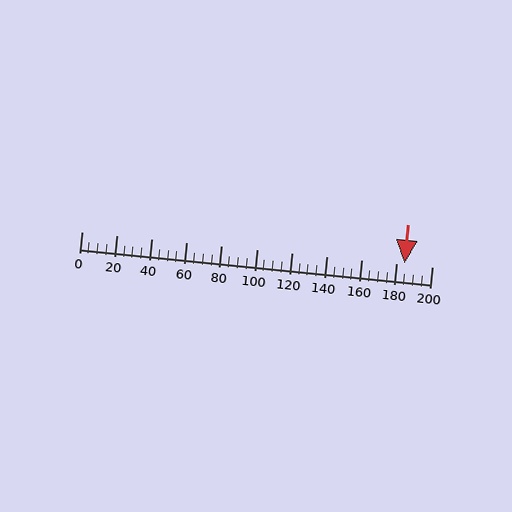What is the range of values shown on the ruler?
The ruler shows values from 0 to 200.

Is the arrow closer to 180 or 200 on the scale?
The arrow is closer to 180.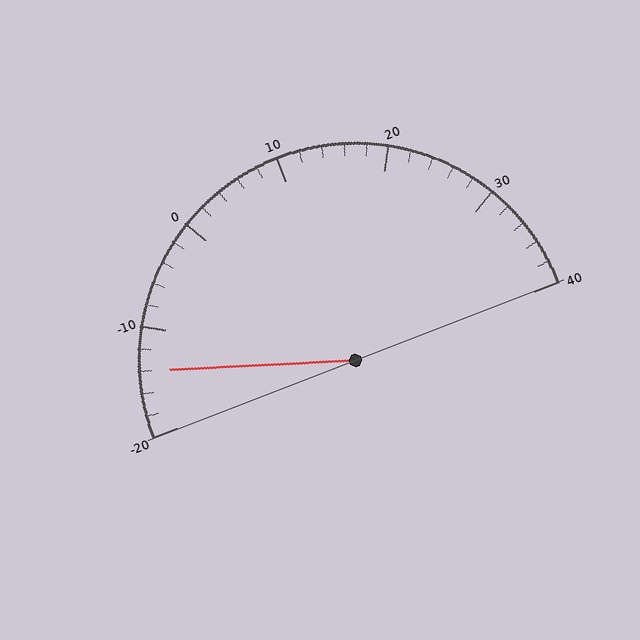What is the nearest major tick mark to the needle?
The nearest major tick mark is -10.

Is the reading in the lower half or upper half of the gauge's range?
The reading is in the lower half of the range (-20 to 40).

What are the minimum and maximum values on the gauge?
The gauge ranges from -20 to 40.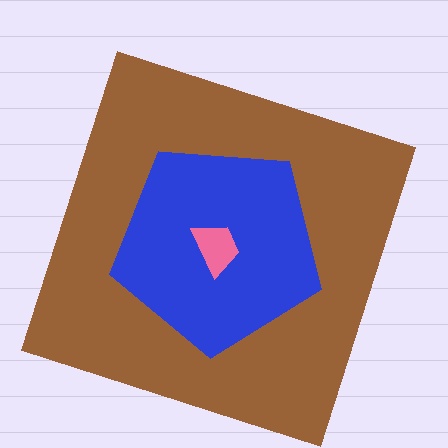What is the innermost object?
The pink trapezoid.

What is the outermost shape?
The brown square.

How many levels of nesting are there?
3.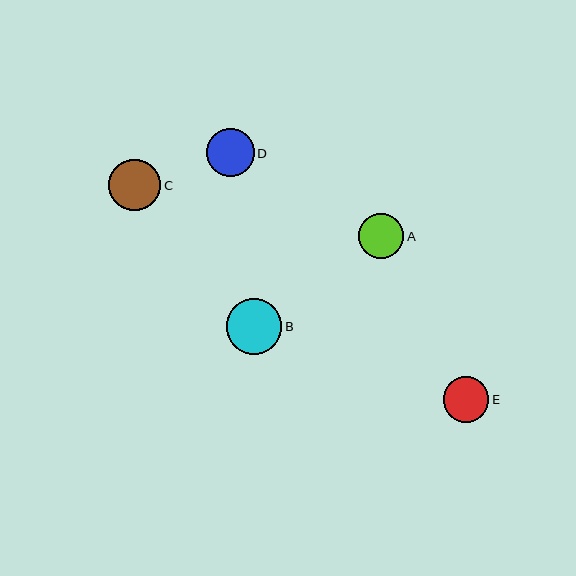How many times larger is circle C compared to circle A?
Circle C is approximately 1.1 times the size of circle A.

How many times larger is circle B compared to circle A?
Circle B is approximately 1.2 times the size of circle A.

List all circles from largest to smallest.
From largest to smallest: B, C, D, A, E.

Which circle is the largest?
Circle B is the largest with a size of approximately 55 pixels.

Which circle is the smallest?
Circle E is the smallest with a size of approximately 45 pixels.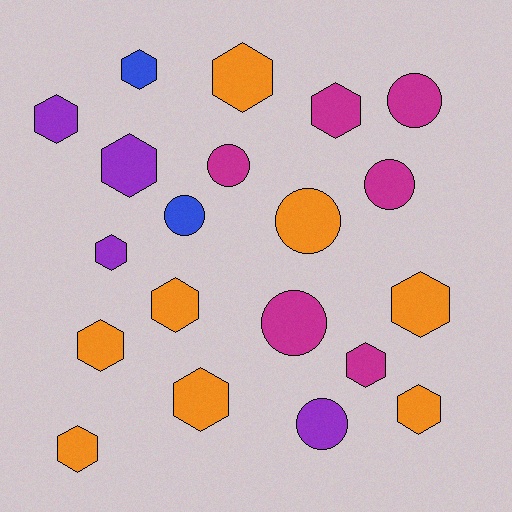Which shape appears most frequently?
Hexagon, with 13 objects.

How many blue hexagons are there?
There is 1 blue hexagon.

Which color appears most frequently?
Orange, with 8 objects.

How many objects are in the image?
There are 20 objects.